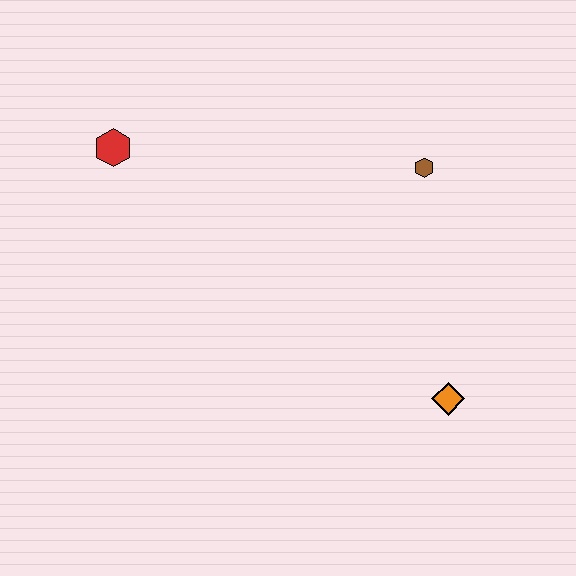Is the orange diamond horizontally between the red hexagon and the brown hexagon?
No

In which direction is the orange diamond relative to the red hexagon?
The orange diamond is to the right of the red hexagon.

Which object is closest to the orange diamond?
The brown hexagon is closest to the orange diamond.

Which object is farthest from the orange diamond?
The red hexagon is farthest from the orange diamond.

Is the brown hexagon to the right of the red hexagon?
Yes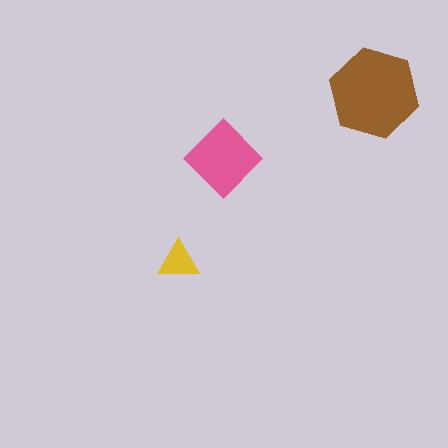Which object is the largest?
The brown hexagon.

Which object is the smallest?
The yellow triangle.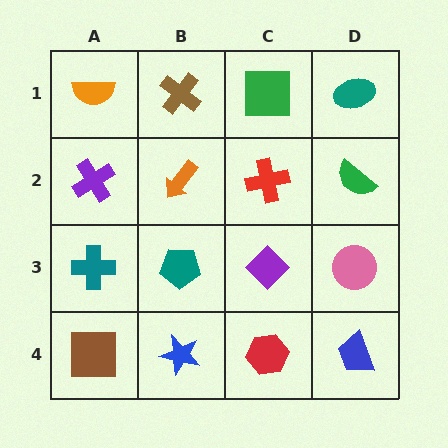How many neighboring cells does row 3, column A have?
3.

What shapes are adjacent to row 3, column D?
A green semicircle (row 2, column D), a blue trapezoid (row 4, column D), a purple diamond (row 3, column C).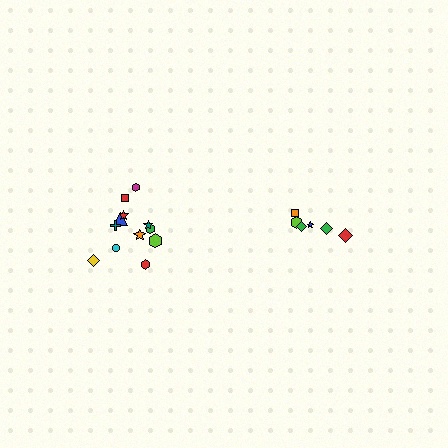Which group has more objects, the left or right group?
The left group.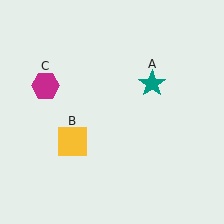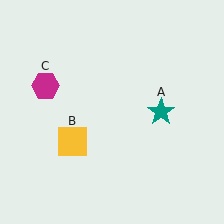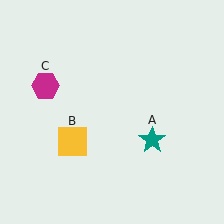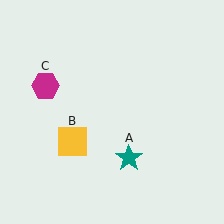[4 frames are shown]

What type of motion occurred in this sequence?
The teal star (object A) rotated clockwise around the center of the scene.